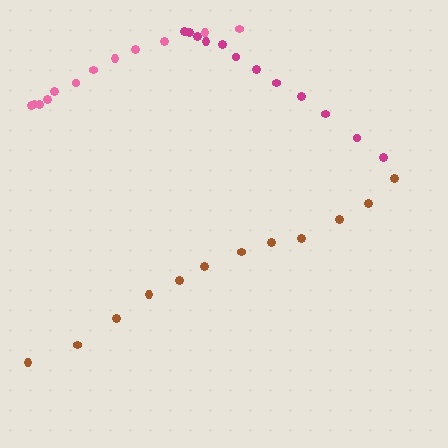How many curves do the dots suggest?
There are 3 distinct paths.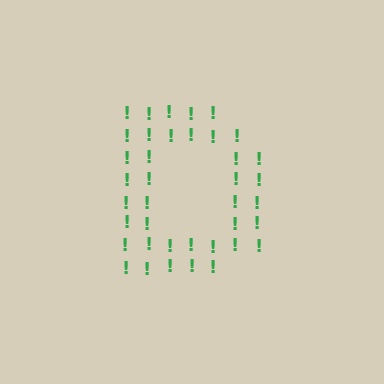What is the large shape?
The large shape is the letter D.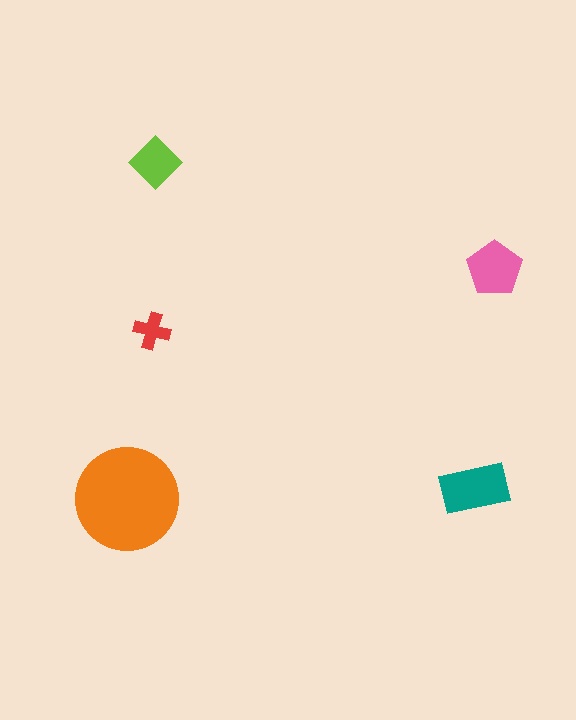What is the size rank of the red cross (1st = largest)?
5th.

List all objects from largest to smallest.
The orange circle, the teal rectangle, the pink pentagon, the lime diamond, the red cross.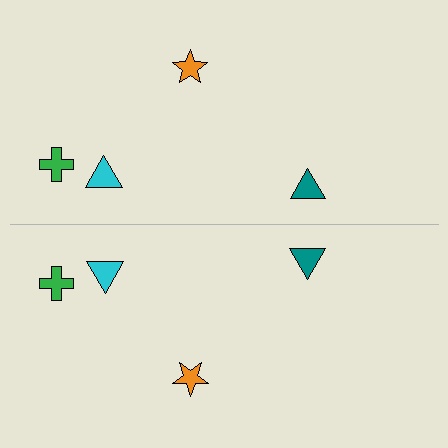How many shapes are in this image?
There are 8 shapes in this image.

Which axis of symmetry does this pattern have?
The pattern has a horizontal axis of symmetry running through the center of the image.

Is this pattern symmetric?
Yes, this pattern has bilateral (reflection) symmetry.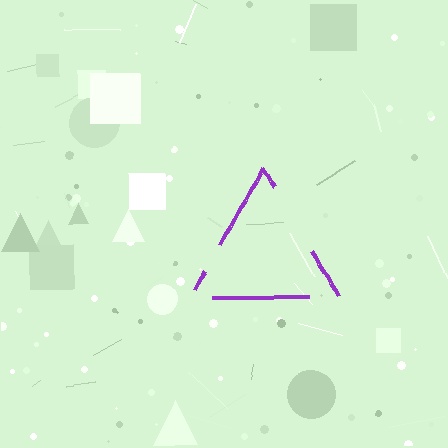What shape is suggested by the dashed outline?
The dashed outline suggests a triangle.